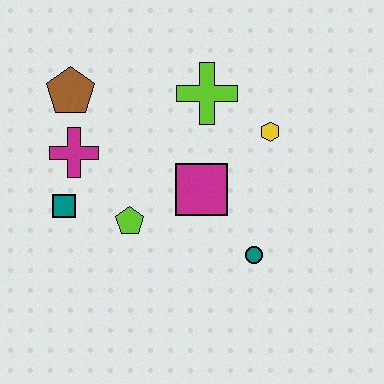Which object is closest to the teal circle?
The magenta square is closest to the teal circle.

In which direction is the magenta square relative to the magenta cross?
The magenta square is to the right of the magenta cross.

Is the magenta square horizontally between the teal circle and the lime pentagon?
Yes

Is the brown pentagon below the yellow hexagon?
No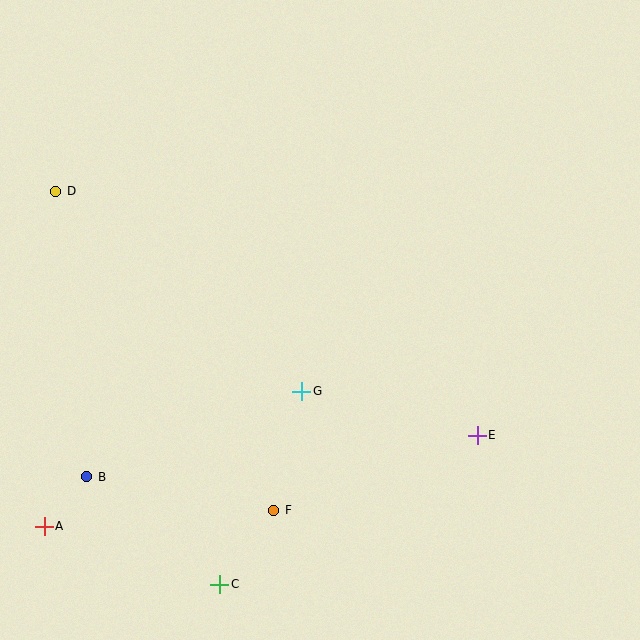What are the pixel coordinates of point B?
Point B is at (87, 477).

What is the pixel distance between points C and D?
The distance between C and D is 426 pixels.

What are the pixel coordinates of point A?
Point A is at (44, 526).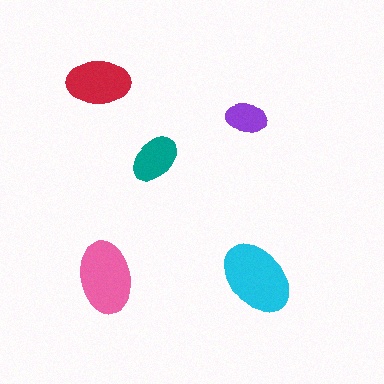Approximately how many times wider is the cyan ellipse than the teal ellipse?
About 1.5 times wider.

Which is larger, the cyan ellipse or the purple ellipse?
The cyan one.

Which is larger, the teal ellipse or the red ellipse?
The red one.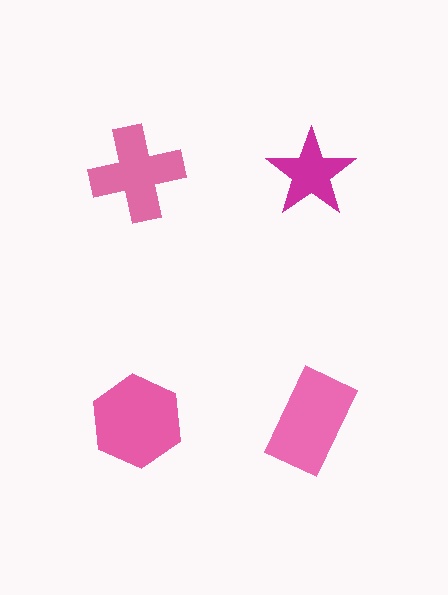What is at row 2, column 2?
A pink rectangle.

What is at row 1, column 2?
A magenta star.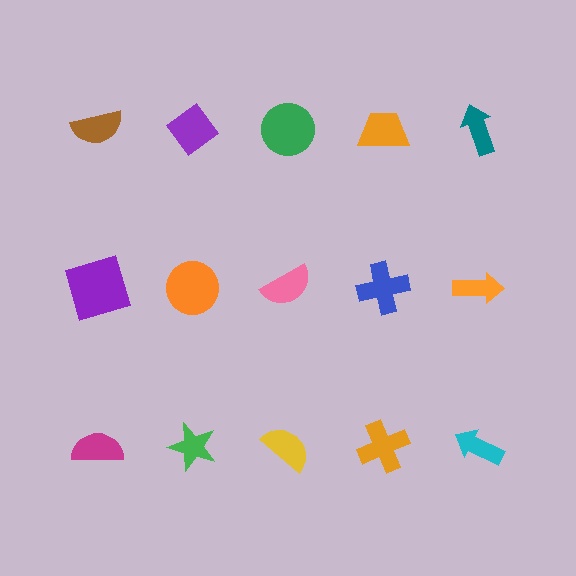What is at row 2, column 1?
A purple square.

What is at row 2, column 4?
A blue cross.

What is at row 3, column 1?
A magenta semicircle.